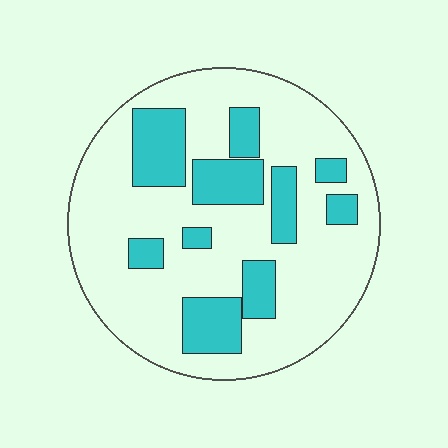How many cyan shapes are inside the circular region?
10.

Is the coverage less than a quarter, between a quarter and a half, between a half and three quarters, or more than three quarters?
Between a quarter and a half.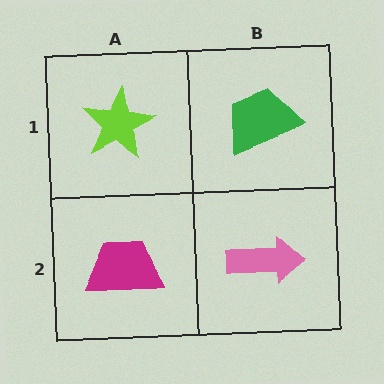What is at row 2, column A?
A magenta trapezoid.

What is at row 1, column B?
A green trapezoid.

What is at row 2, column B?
A pink arrow.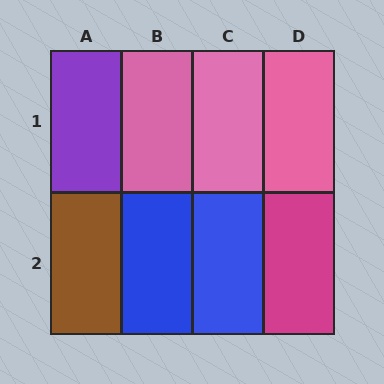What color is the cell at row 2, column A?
Brown.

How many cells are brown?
1 cell is brown.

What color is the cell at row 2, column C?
Blue.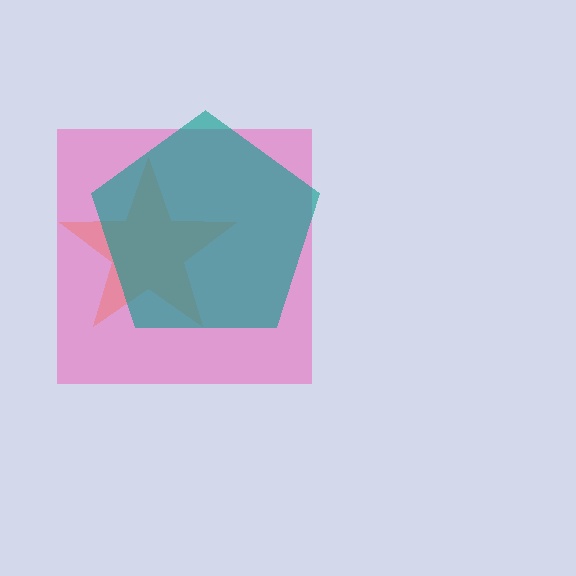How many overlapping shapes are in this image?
There are 3 overlapping shapes in the image.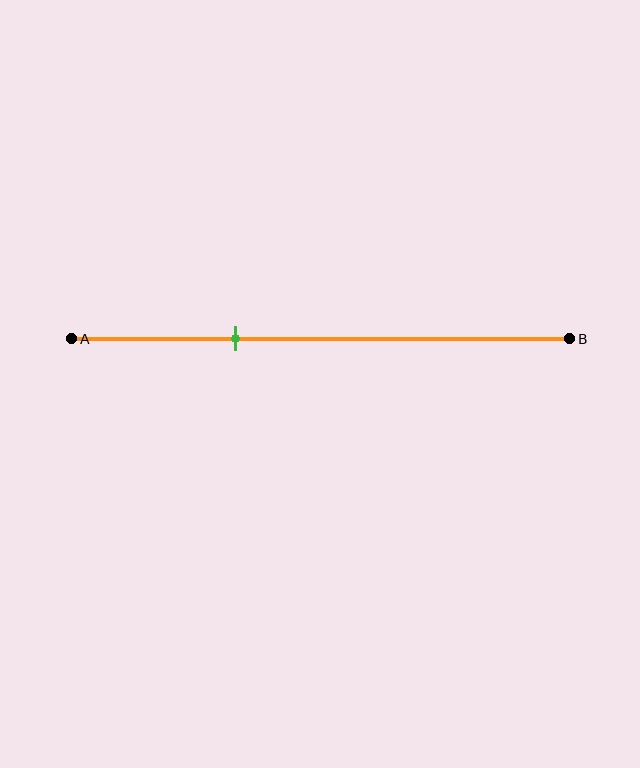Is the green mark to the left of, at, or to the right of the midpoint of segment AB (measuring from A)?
The green mark is to the left of the midpoint of segment AB.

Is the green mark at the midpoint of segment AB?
No, the mark is at about 35% from A, not at the 50% midpoint.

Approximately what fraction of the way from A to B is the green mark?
The green mark is approximately 35% of the way from A to B.